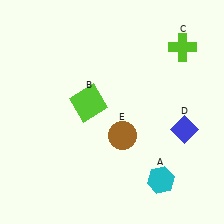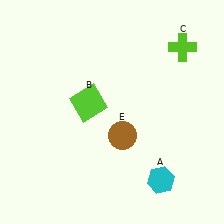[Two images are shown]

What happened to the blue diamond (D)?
The blue diamond (D) was removed in Image 2. It was in the bottom-right area of Image 1.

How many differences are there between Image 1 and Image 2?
There is 1 difference between the two images.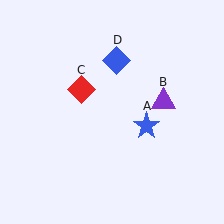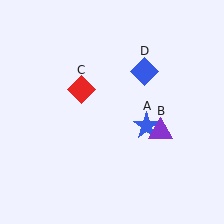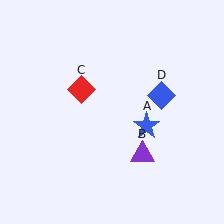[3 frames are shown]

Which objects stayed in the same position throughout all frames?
Blue star (object A) and red diamond (object C) remained stationary.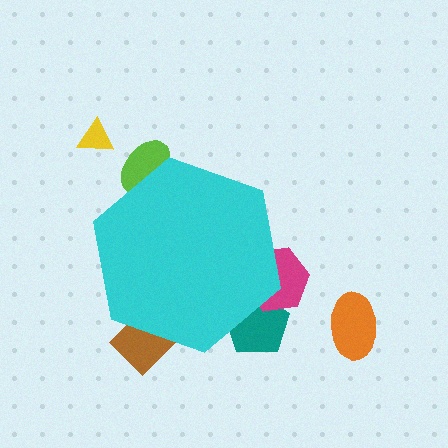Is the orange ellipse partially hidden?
No, the orange ellipse is fully visible.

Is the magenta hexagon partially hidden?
Yes, the magenta hexagon is partially hidden behind the cyan hexagon.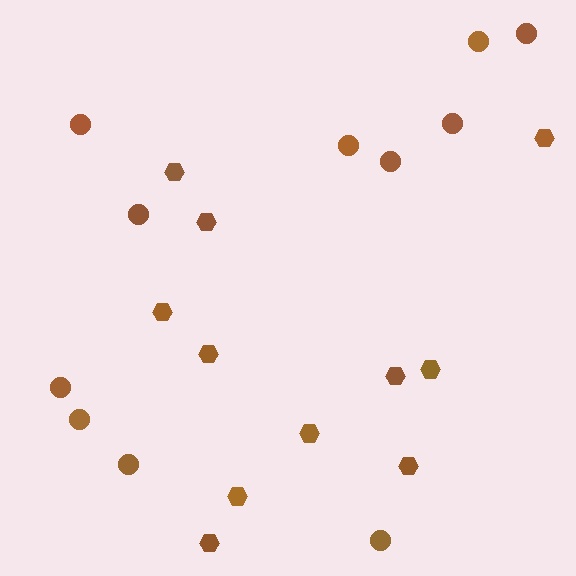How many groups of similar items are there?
There are 2 groups: one group of circles (11) and one group of hexagons (11).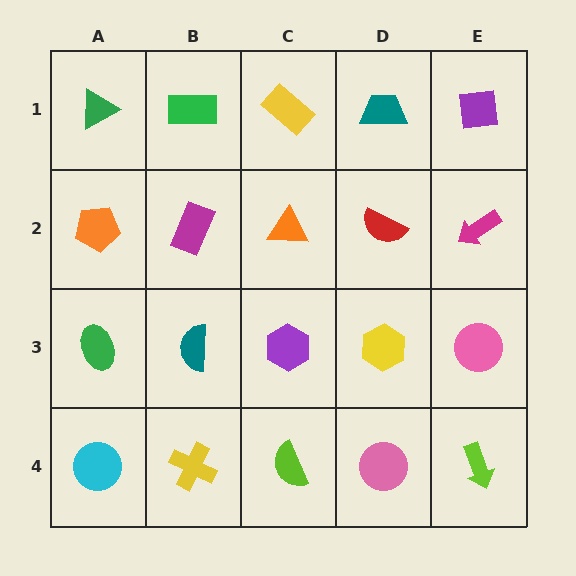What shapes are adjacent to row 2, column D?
A teal trapezoid (row 1, column D), a yellow hexagon (row 3, column D), an orange triangle (row 2, column C), a magenta arrow (row 2, column E).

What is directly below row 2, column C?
A purple hexagon.